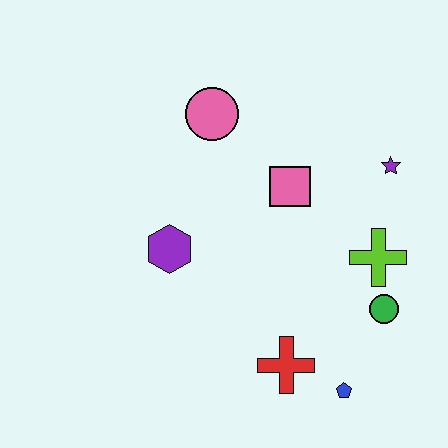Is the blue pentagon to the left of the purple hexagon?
No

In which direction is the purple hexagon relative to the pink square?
The purple hexagon is to the left of the pink square.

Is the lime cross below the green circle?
No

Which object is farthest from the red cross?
The pink circle is farthest from the red cross.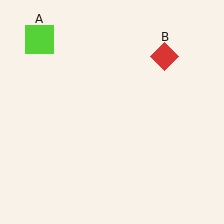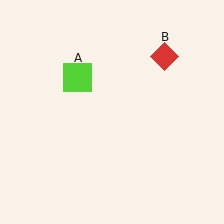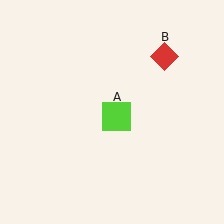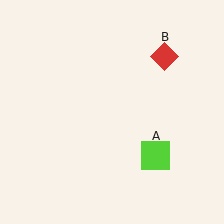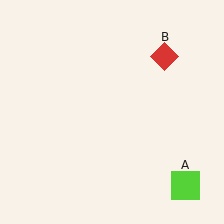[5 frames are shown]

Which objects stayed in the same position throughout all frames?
Red diamond (object B) remained stationary.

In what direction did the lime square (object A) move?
The lime square (object A) moved down and to the right.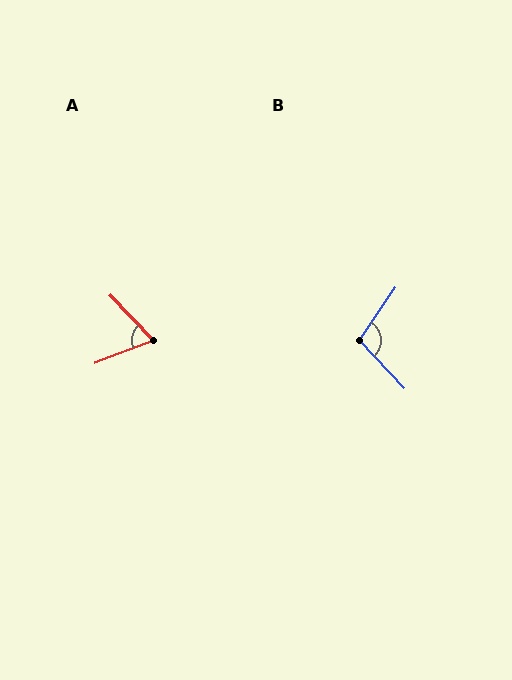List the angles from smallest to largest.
A (67°), B (102°).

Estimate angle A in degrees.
Approximately 67 degrees.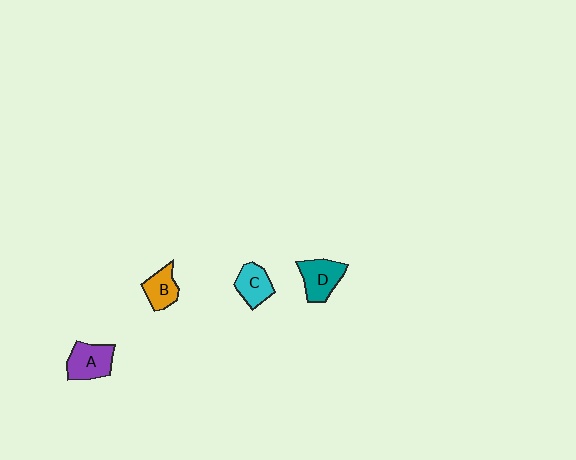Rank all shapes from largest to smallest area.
From largest to smallest: A (purple), D (teal), C (cyan), B (orange).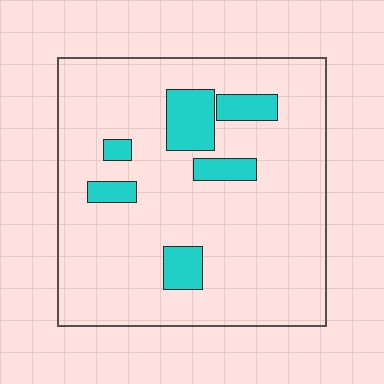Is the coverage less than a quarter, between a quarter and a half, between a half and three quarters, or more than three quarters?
Less than a quarter.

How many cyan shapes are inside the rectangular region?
6.